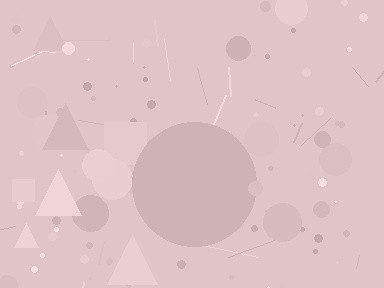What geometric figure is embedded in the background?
A circle is embedded in the background.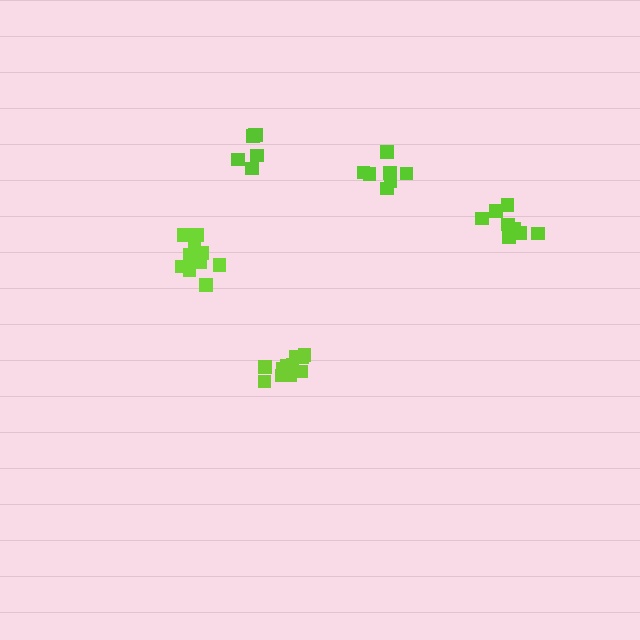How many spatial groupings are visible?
There are 5 spatial groupings.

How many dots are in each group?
Group 1: 7 dots, Group 2: 6 dots, Group 3: 8 dots, Group 4: 11 dots, Group 5: 11 dots (43 total).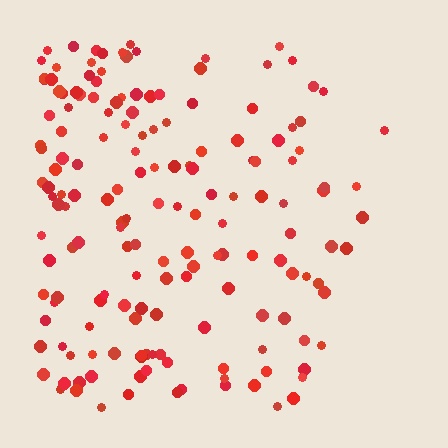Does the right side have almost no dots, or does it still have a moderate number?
Still a moderate number, just noticeably fewer than the left.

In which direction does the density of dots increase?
From right to left, with the left side densest.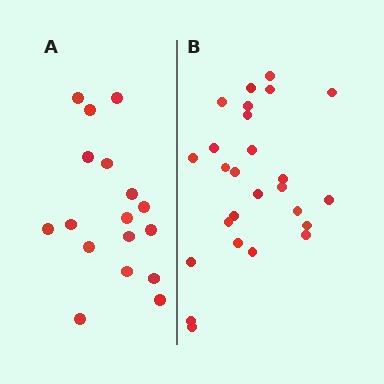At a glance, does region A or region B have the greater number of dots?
Region B (the right region) has more dots.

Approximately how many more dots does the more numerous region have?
Region B has roughly 8 or so more dots than region A.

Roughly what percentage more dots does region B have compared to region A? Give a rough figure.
About 55% more.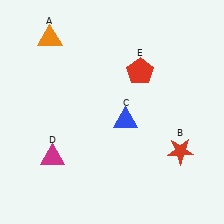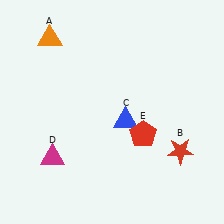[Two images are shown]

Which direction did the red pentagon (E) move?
The red pentagon (E) moved down.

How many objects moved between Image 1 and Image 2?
1 object moved between the two images.